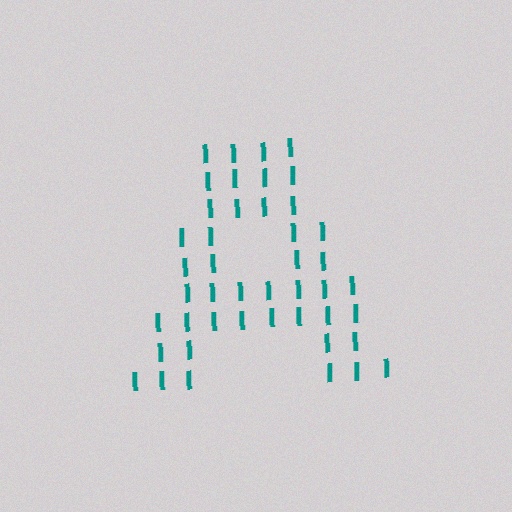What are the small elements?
The small elements are letter I's.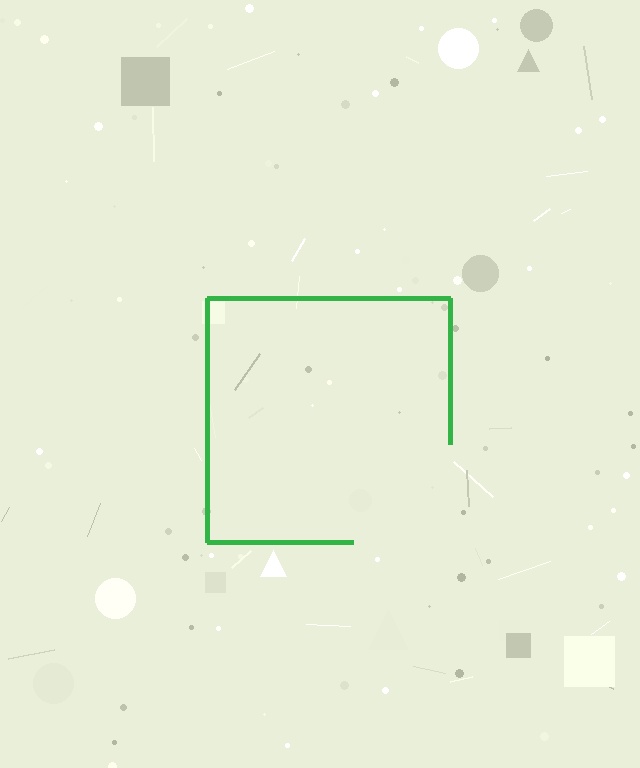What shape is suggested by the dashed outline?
The dashed outline suggests a square.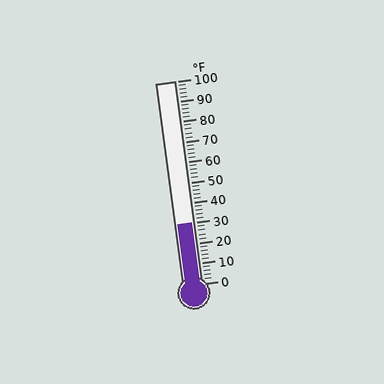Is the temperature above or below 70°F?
The temperature is below 70°F.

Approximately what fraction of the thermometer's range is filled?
The thermometer is filled to approximately 30% of its range.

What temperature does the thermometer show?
The thermometer shows approximately 30°F.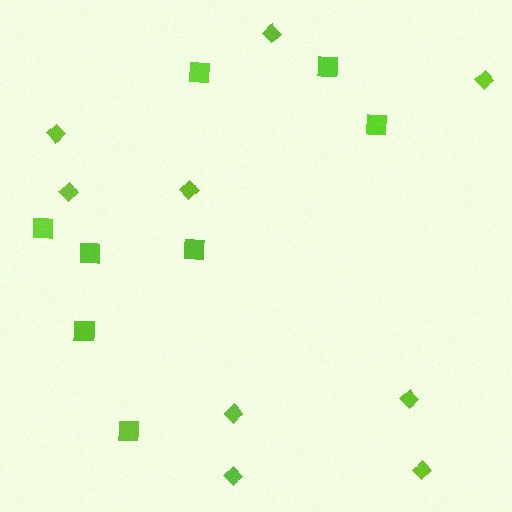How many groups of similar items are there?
There are 2 groups: one group of squares (8) and one group of diamonds (9).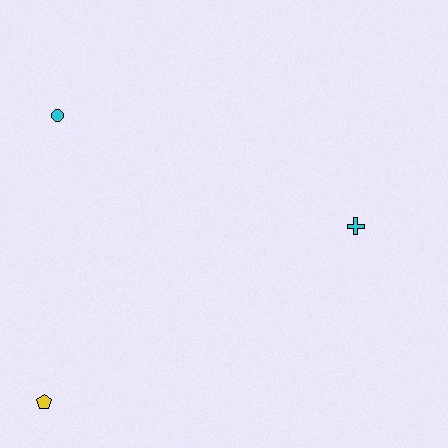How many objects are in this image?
There are 3 objects.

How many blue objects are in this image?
There are no blue objects.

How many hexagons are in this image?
There are no hexagons.